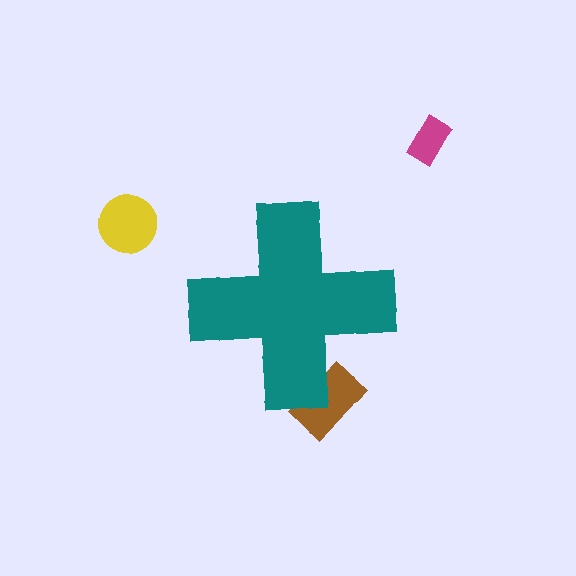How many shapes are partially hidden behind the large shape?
1 shape is partially hidden.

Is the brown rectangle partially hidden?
Yes, the brown rectangle is partially hidden behind the teal cross.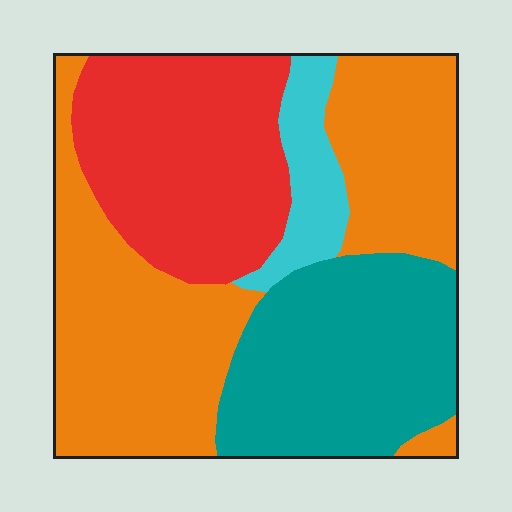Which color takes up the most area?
Orange, at roughly 40%.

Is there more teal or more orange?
Orange.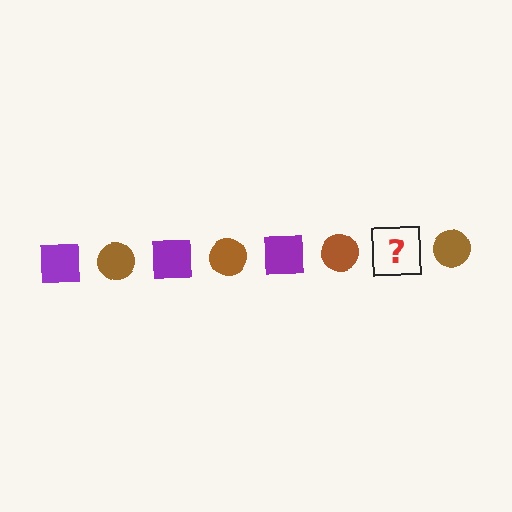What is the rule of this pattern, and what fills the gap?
The rule is that the pattern alternates between purple square and brown circle. The gap should be filled with a purple square.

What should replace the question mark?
The question mark should be replaced with a purple square.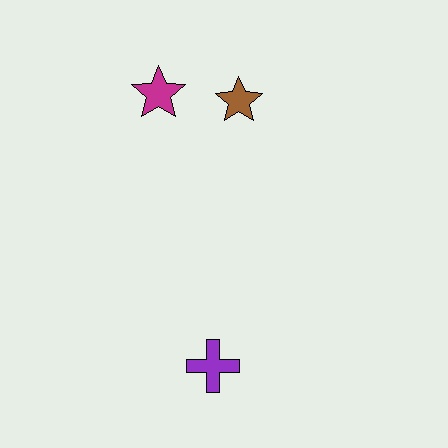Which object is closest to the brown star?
The magenta star is closest to the brown star.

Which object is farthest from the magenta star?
The purple cross is farthest from the magenta star.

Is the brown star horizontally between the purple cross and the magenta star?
No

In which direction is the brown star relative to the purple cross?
The brown star is above the purple cross.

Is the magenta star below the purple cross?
No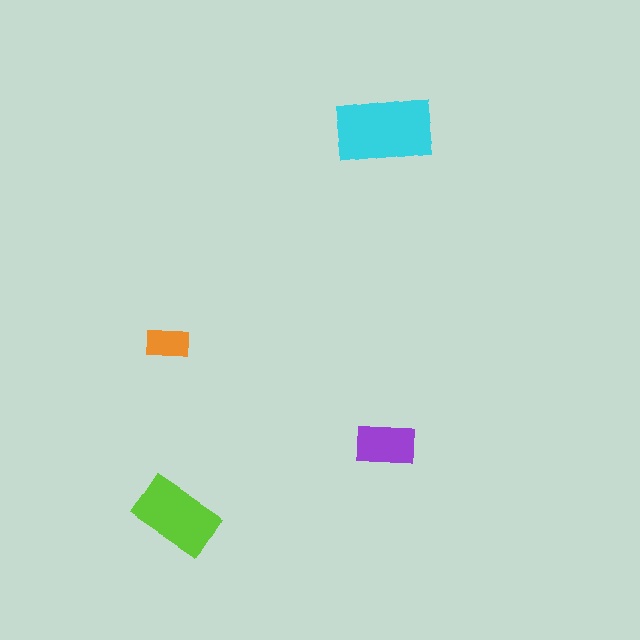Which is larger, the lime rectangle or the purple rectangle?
The lime one.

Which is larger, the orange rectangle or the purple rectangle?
The purple one.